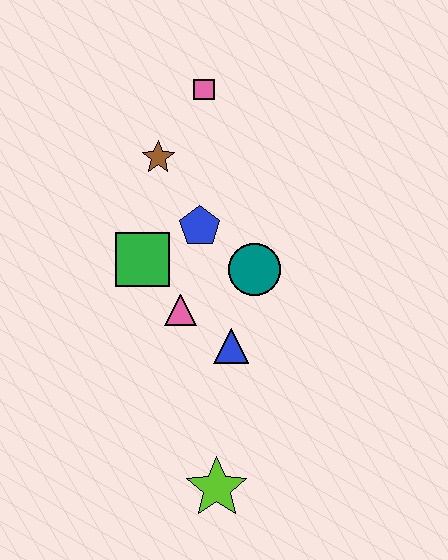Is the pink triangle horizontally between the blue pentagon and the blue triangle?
No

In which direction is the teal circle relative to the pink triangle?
The teal circle is to the right of the pink triangle.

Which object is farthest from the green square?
The lime star is farthest from the green square.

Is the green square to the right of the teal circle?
No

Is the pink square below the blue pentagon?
No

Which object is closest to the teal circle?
The blue pentagon is closest to the teal circle.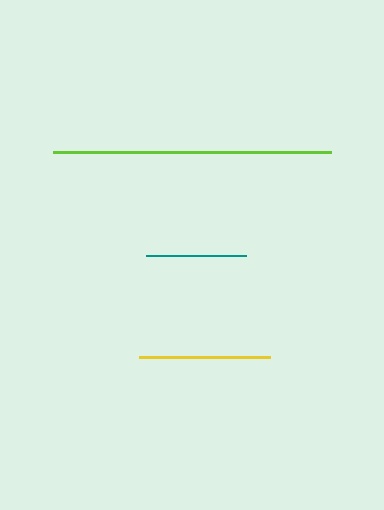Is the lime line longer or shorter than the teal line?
The lime line is longer than the teal line.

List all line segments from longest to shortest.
From longest to shortest: lime, yellow, teal.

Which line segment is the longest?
The lime line is the longest at approximately 278 pixels.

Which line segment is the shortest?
The teal line is the shortest at approximately 100 pixels.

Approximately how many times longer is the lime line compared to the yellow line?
The lime line is approximately 2.1 times the length of the yellow line.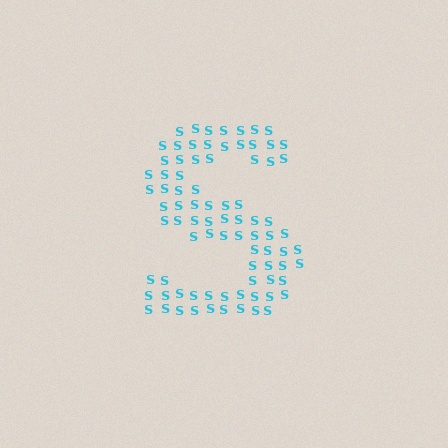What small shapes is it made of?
It is made of small letter S's.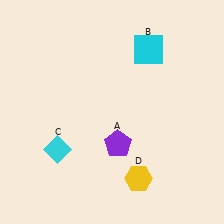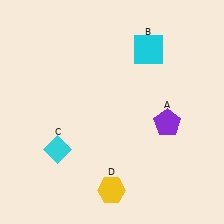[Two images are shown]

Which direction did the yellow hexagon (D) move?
The yellow hexagon (D) moved left.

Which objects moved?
The objects that moved are: the purple pentagon (A), the yellow hexagon (D).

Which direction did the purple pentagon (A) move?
The purple pentagon (A) moved right.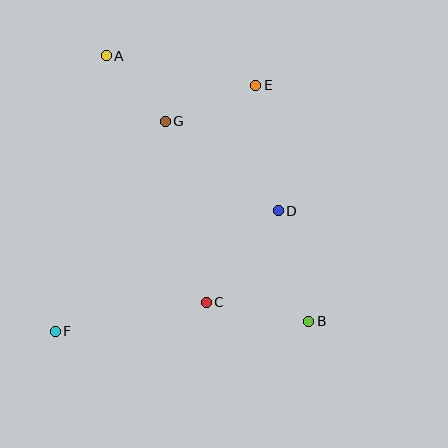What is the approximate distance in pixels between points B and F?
The distance between B and F is approximately 253 pixels.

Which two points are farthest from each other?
Points A and B are farthest from each other.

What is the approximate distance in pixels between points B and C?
The distance between B and C is approximately 104 pixels.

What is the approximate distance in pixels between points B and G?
The distance between B and G is approximately 246 pixels.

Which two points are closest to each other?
Points A and G are closest to each other.